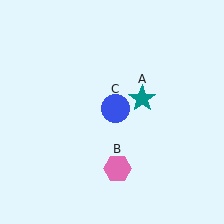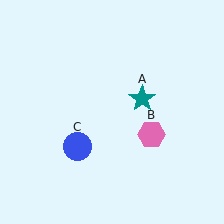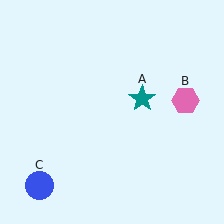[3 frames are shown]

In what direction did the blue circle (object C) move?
The blue circle (object C) moved down and to the left.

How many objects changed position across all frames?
2 objects changed position: pink hexagon (object B), blue circle (object C).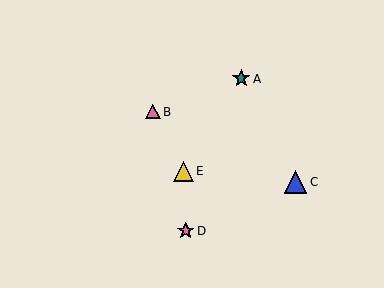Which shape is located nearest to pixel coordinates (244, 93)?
The teal star (labeled A) at (241, 79) is nearest to that location.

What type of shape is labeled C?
Shape C is a blue triangle.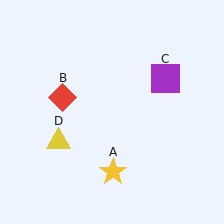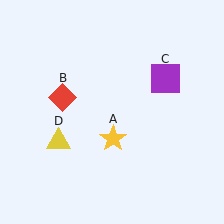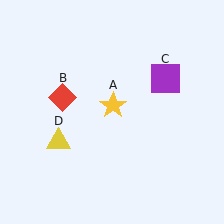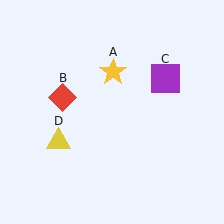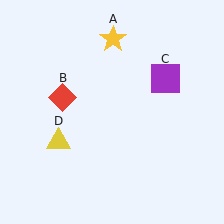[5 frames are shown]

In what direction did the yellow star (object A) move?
The yellow star (object A) moved up.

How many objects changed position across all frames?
1 object changed position: yellow star (object A).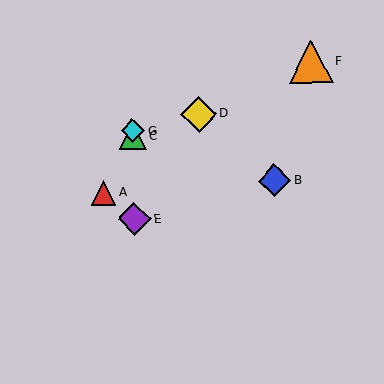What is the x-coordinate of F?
Object F is at x≈311.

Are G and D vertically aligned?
No, G is at x≈133 and D is at x≈199.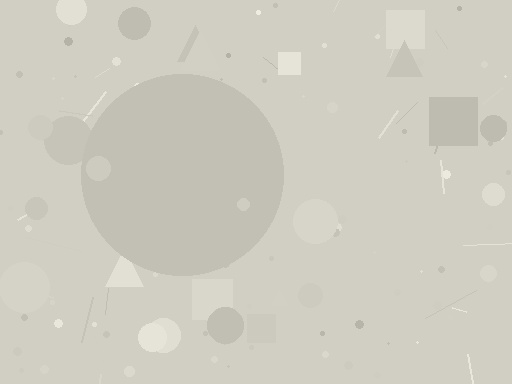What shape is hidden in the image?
A circle is hidden in the image.